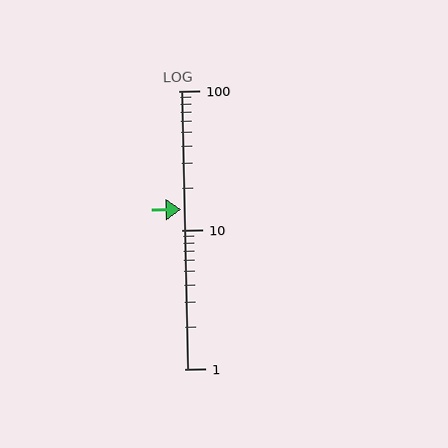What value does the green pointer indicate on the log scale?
The pointer indicates approximately 14.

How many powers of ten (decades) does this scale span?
The scale spans 2 decades, from 1 to 100.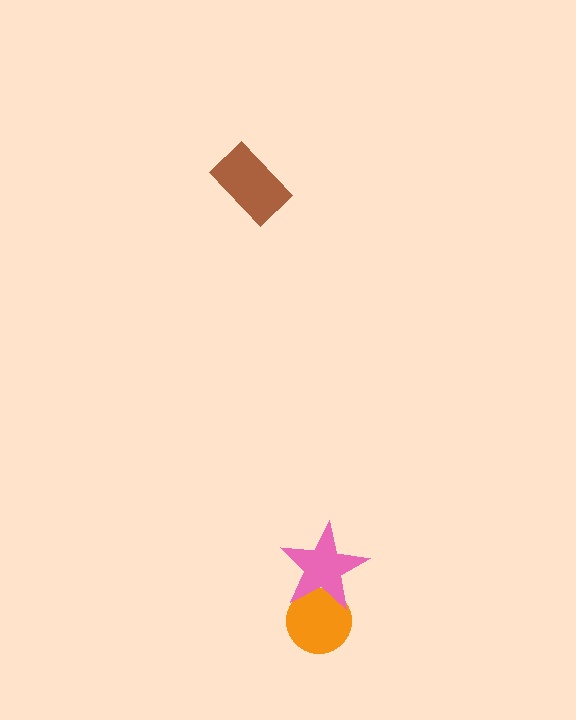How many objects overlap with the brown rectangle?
0 objects overlap with the brown rectangle.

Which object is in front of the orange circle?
The pink star is in front of the orange circle.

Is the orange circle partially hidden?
Yes, it is partially covered by another shape.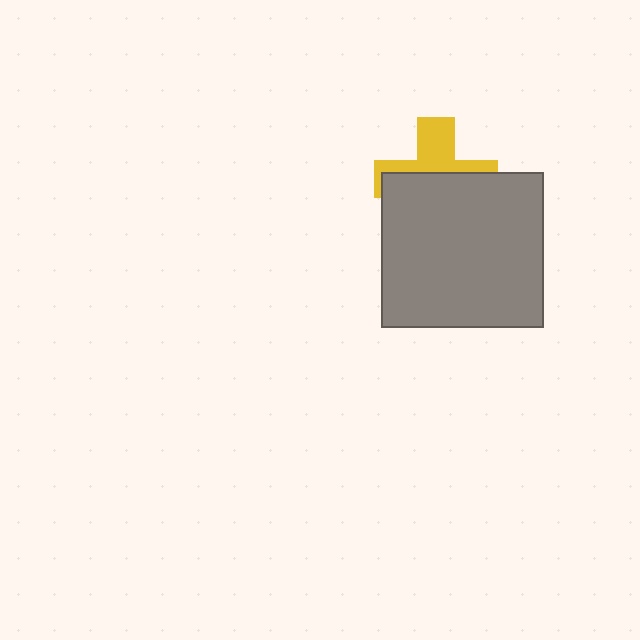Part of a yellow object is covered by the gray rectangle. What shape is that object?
It is a cross.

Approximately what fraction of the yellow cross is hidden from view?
Roughly 59% of the yellow cross is hidden behind the gray rectangle.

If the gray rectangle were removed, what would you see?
You would see the complete yellow cross.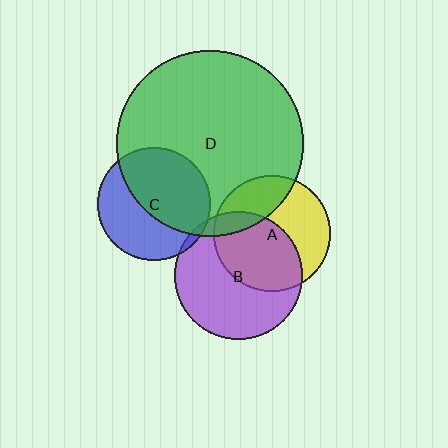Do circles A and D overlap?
Yes.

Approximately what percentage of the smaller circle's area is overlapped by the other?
Approximately 25%.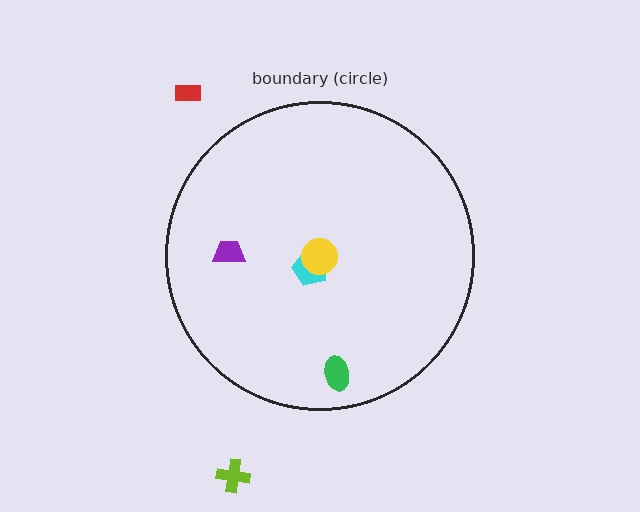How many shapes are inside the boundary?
4 inside, 2 outside.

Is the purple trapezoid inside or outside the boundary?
Inside.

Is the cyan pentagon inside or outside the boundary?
Inside.